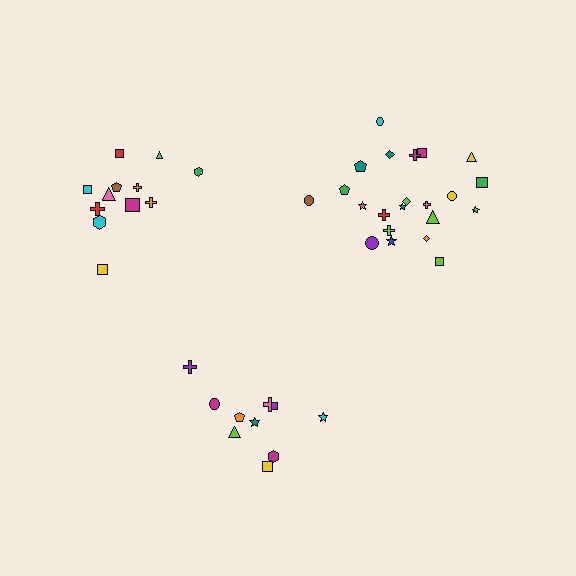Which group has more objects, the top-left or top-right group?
The top-right group.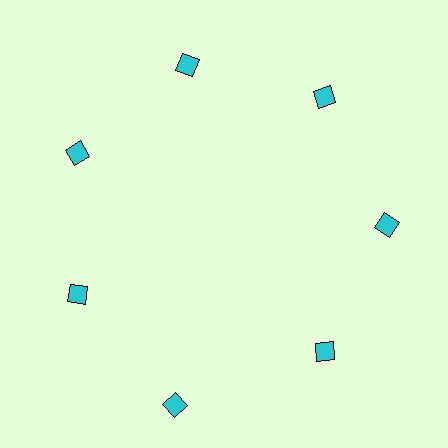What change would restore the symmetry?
The symmetry would be restored by moving it inward, back onto the ring so that all 7 diamonds sit at equal angles and equal distance from the center.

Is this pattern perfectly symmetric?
No. The 7 cyan diamonds are arranged in a ring, but one element near the 6 o'clock position is pushed outward from the center, breaking the 7-fold rotational symmetry.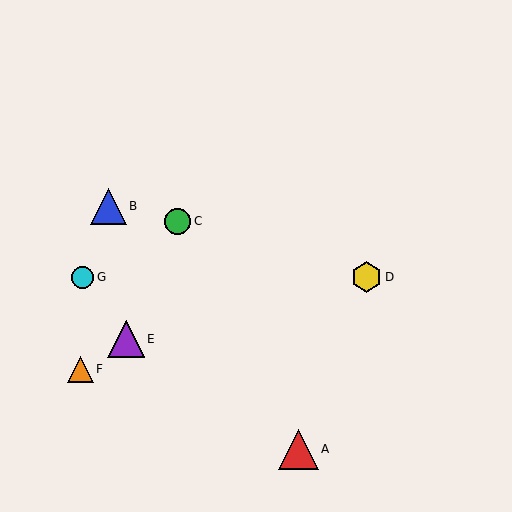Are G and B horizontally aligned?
No, G is at y≈277 and B is at y≈206.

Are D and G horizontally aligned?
Yes, both are at y≈277.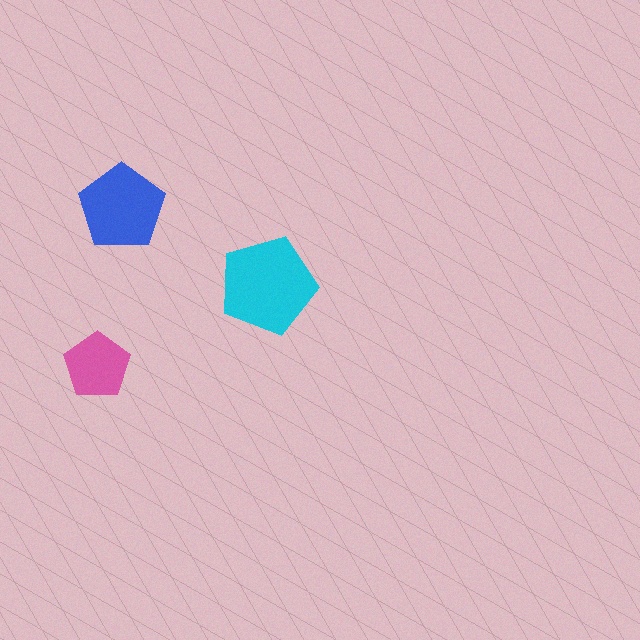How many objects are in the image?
There are 3 objects in the image.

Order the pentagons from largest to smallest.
the cyan one, the blue one, the pink one.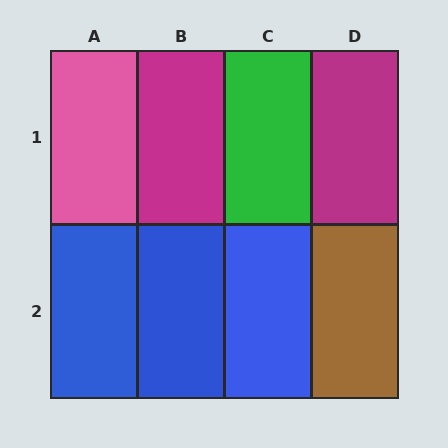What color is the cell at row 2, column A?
Blue.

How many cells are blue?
3 cells are blue.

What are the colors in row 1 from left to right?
Pink, magenta, green, magenta.